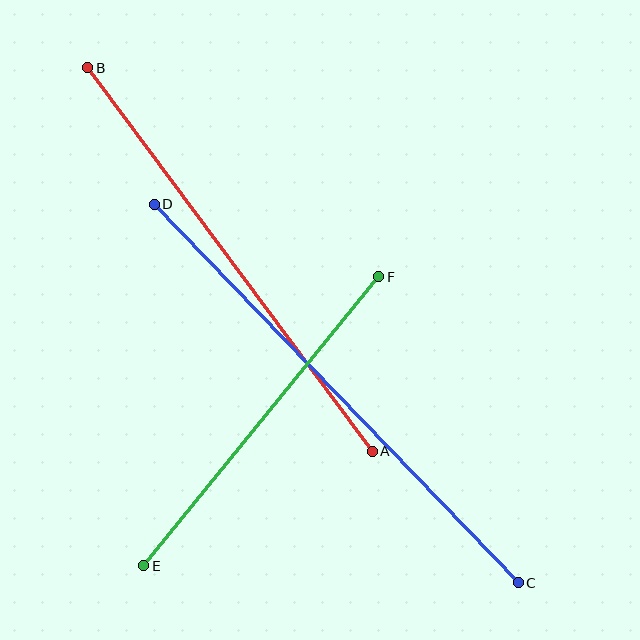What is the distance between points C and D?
The distance is approximately 525 pixels.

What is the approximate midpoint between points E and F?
The midpoint is at approximately (261, 421) pixels.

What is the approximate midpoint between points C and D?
The midpoint is at approximately (336, 393) pixels.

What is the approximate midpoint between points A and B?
The midpoint is at approximately (230, 259) pixels.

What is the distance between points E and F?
The distance is approximately 373 pixels.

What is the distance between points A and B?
The distance is approximately 477 pixels.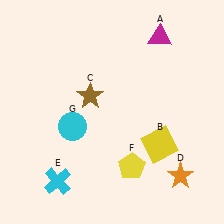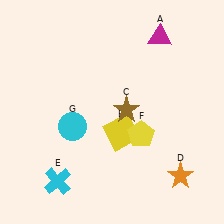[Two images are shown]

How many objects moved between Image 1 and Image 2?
3 objects moved between the two images.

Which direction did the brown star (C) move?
The brown star (C) moved right.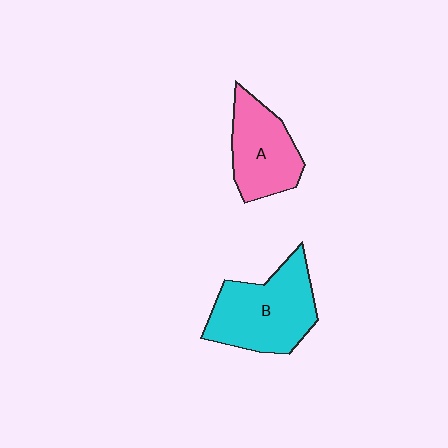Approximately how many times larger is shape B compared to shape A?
Approximately 1.3 times.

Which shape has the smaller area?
Shape A (pink).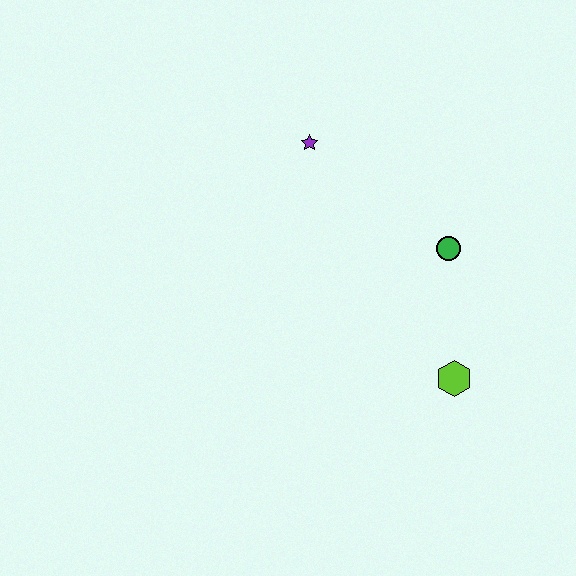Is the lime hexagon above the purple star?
No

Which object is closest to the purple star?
The green circle is closest to the purple star.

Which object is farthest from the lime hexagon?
The purple star is farthest from the lime hexagon.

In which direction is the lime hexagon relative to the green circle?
The lime hexagon is below the green circle.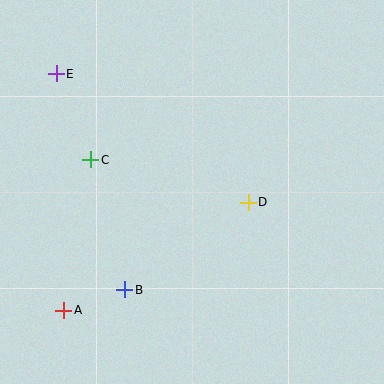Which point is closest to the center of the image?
Point D at (248, 202) is closest to the center.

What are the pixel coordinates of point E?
Point E is at (56, 74).